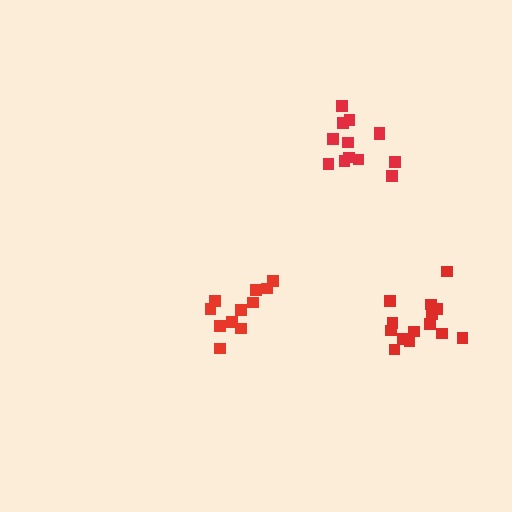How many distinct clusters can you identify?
There are 3 distinct clusters.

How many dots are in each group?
Group 1: 12 dots, Group 2: 14 dots, Group 3: 13 dots (39 total).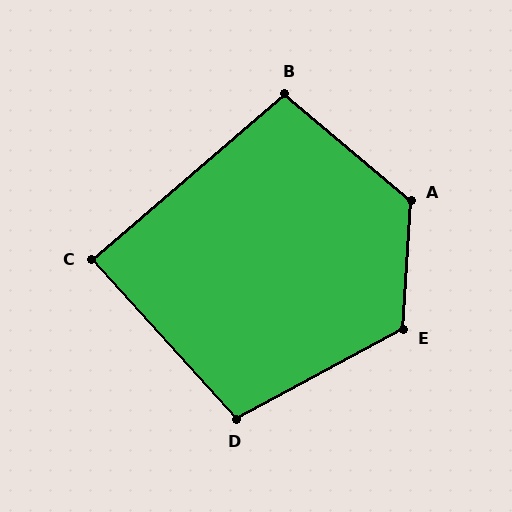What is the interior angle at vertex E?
Approximately 122 degrees (obtuse).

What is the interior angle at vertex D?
Approximately 104 degrees (obtuse).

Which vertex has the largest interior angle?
A, at approximately 127 degrees.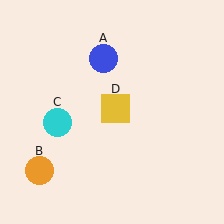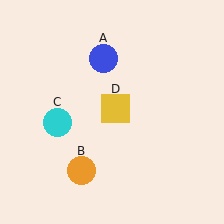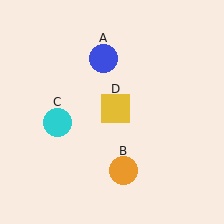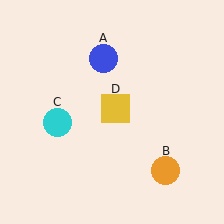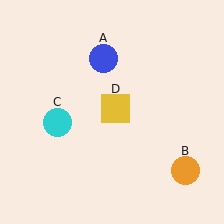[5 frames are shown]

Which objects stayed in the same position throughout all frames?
Blue circle (object A) and cyan circle (object C) and yellow square (object D) remained stationary.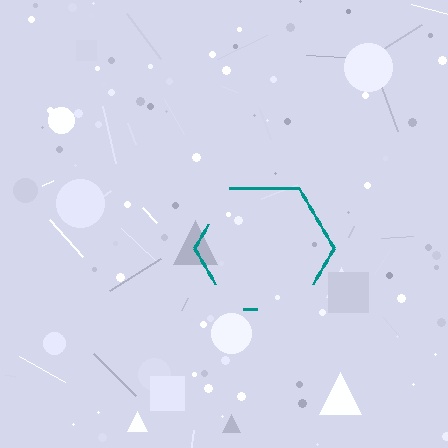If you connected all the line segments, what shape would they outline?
They would outline a hexagon.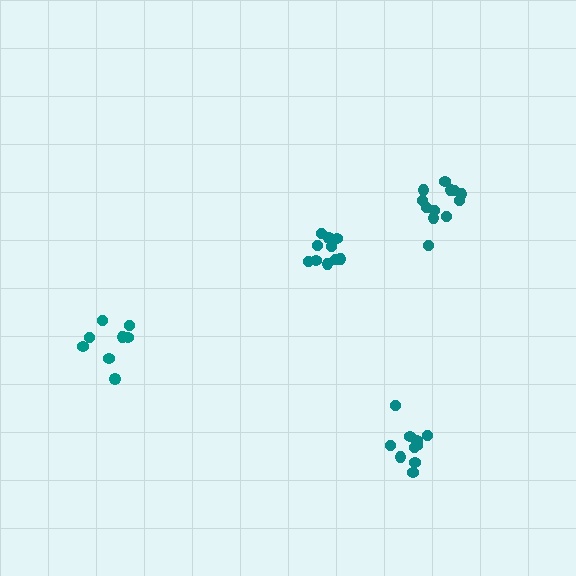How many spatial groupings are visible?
There are 4 spatial groupings.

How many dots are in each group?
Group 1: 8 dots, Group 2: 12 dots, Group 3: 10 dots, Group 4: 10 dots (40 total).